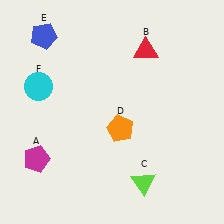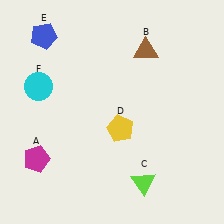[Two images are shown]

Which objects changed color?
B changed from red to brown. D changed from orange to yellow.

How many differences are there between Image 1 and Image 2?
There are 2 differences between the two images.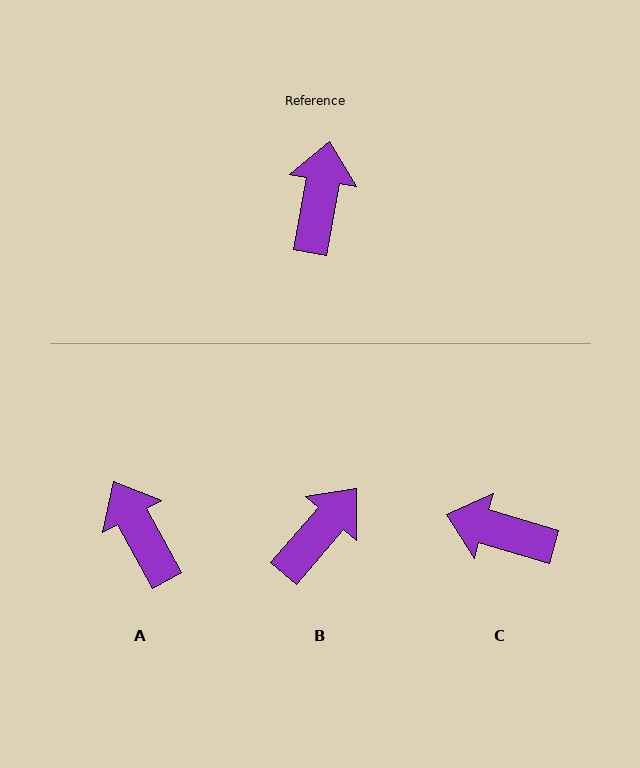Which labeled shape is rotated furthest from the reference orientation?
C, about 83 degrees away.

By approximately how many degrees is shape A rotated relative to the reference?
Approximately 39 degrees counter-clockwise.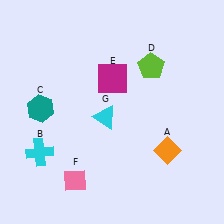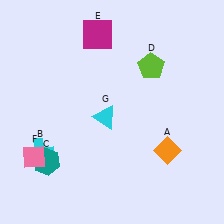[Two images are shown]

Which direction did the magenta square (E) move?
The magenta square (E) moved up.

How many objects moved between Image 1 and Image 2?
3 objects moved between the two images.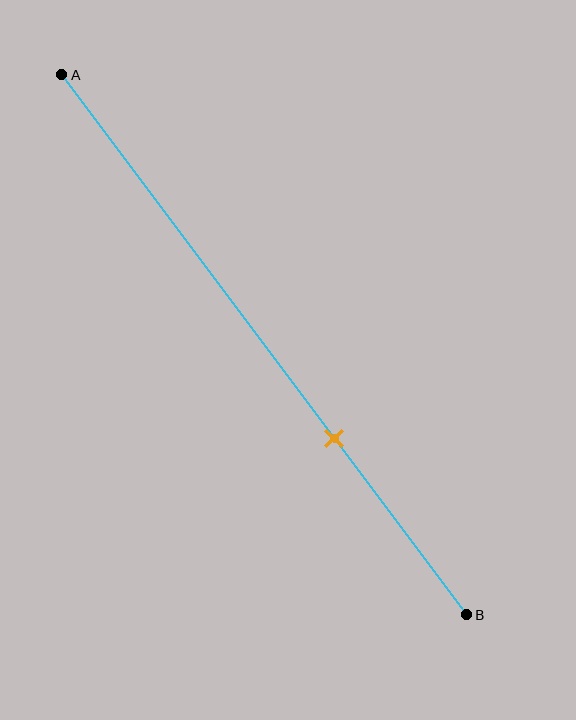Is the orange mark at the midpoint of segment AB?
No, the mark is at about 65% from A, not at the 50% midpoint.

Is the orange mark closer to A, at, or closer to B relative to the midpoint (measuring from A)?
The orange mark is closer to point B than the midpoint of segment AB.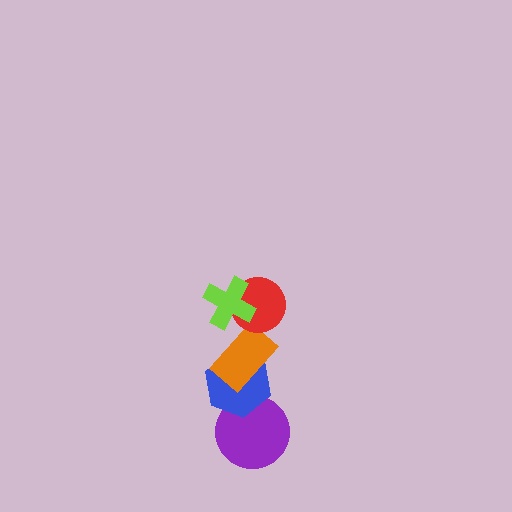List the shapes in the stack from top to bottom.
From top to bottom: the lime cross, the red circle, the orange rectangle, the blue hexagon, the purple circle.